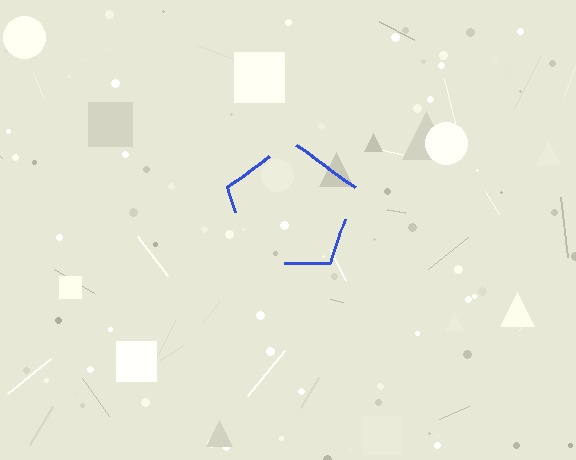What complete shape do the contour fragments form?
The contour fragments form a pentagon.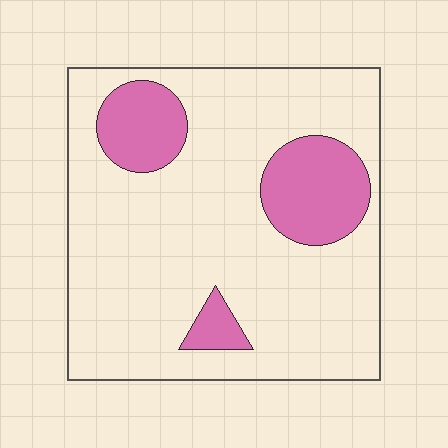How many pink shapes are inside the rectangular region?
3.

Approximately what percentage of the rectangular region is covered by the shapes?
Approximately 20%.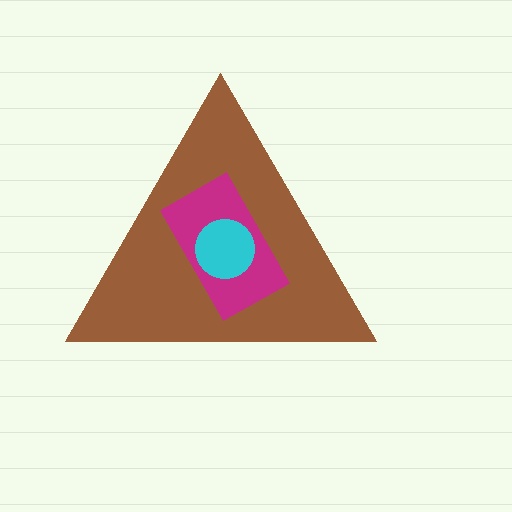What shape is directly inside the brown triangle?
The magenta rectangle.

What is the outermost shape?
The brown triangle.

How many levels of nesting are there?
3.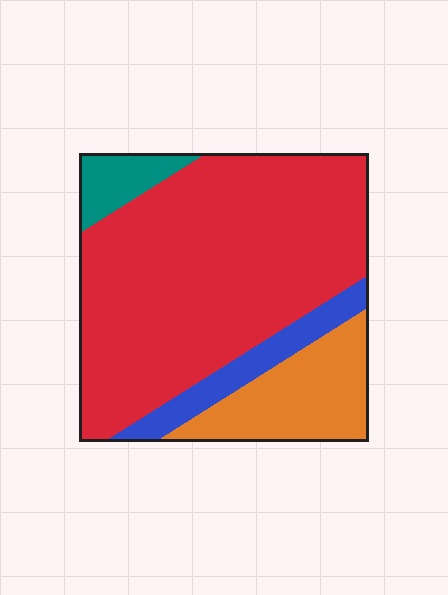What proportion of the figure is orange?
Orange covers about 15% of the figure.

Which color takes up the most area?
Red, at roughly 65%.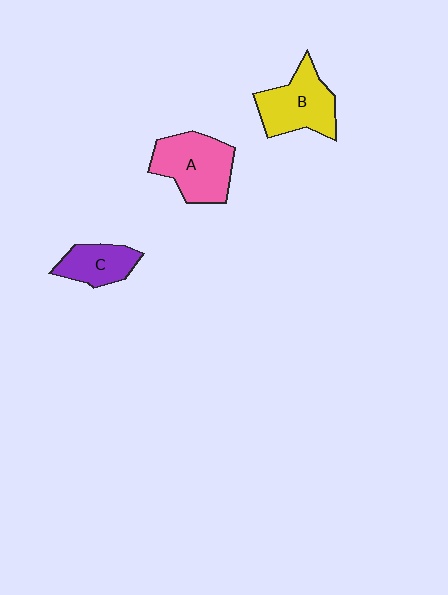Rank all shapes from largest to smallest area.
From largest to smallest: A (pink), B (yellow), C (purple).